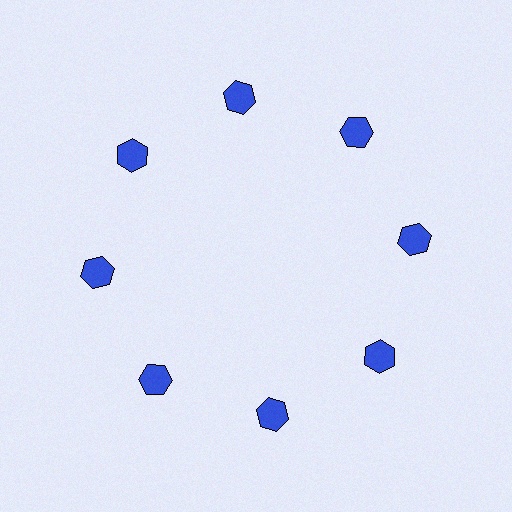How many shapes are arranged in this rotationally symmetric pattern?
There are 8 shapes, arranged in 8 groups of 1.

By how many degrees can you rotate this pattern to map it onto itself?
The pattern maps onto itself every 45 degrees of rotation.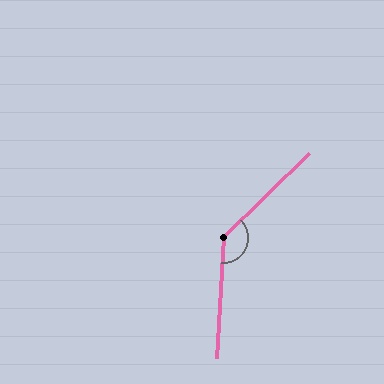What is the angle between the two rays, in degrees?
Approximately 138 degrees.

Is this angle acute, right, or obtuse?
It is obtuse.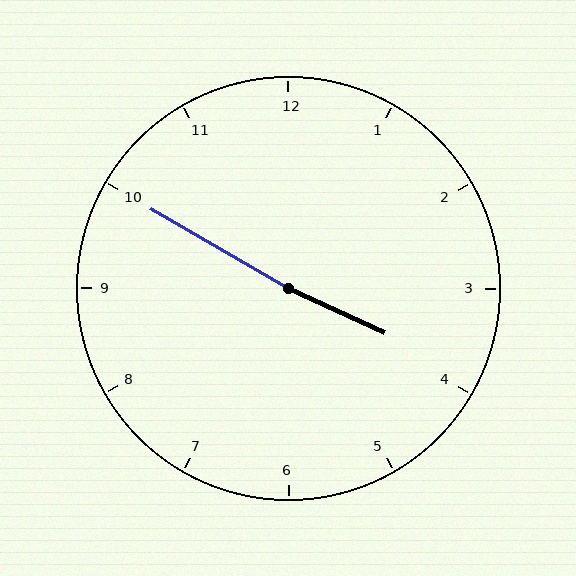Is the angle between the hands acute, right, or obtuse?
It is obtuse.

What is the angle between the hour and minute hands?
Approximately 175 degrees.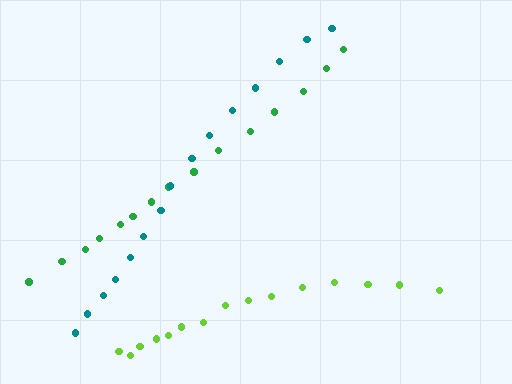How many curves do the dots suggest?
There are 3 distinct paths.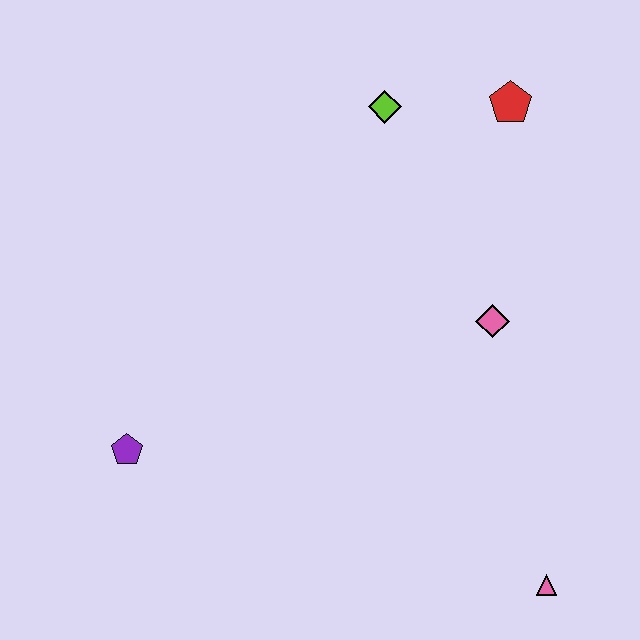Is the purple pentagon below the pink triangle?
No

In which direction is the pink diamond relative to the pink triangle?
The pink diamond is above the pink triangle.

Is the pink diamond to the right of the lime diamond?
Yes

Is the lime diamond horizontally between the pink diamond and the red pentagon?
No